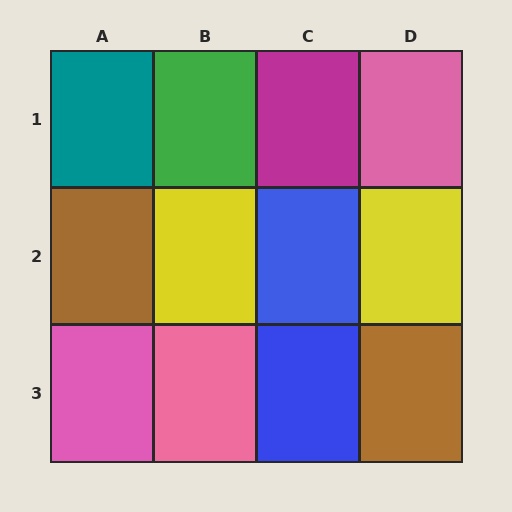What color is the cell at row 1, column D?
Pink.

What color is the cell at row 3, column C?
Blue.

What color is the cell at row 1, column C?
Magenta.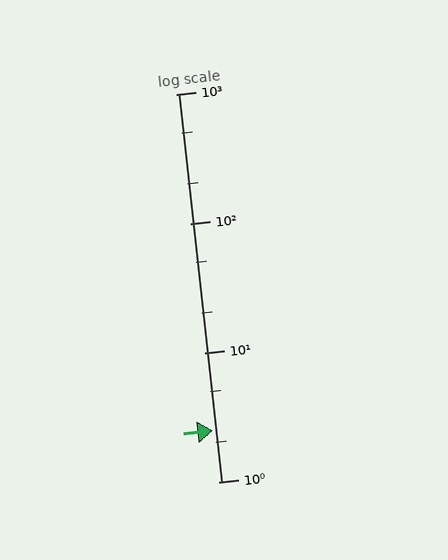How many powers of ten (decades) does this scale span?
The scale spans 3 decades, from 1 to 1000.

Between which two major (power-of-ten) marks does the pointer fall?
The pointer is between 1 and 10.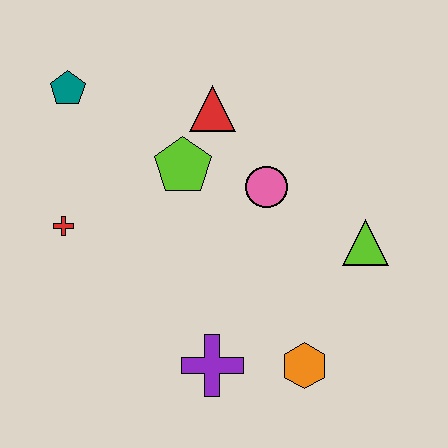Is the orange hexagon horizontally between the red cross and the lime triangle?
Yes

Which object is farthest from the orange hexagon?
The teal pentagon is farthest from the orange hexagon.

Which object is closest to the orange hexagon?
The purple cross is closest to the orange hexagon.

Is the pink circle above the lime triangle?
Yes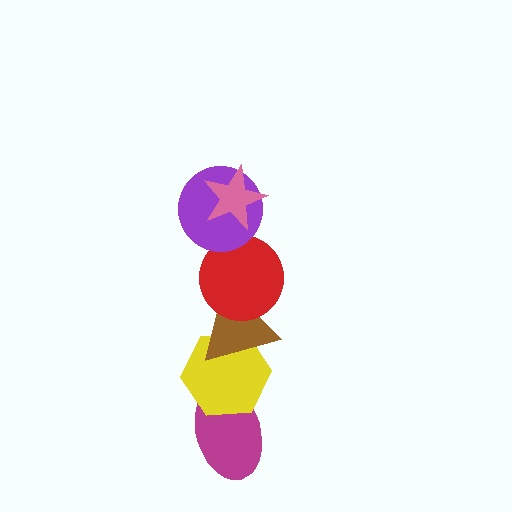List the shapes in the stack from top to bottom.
From top to bottom: the pink star, the purple circle, the red circle, the brown triangle, the yellow hexagon, the magenta ellipse.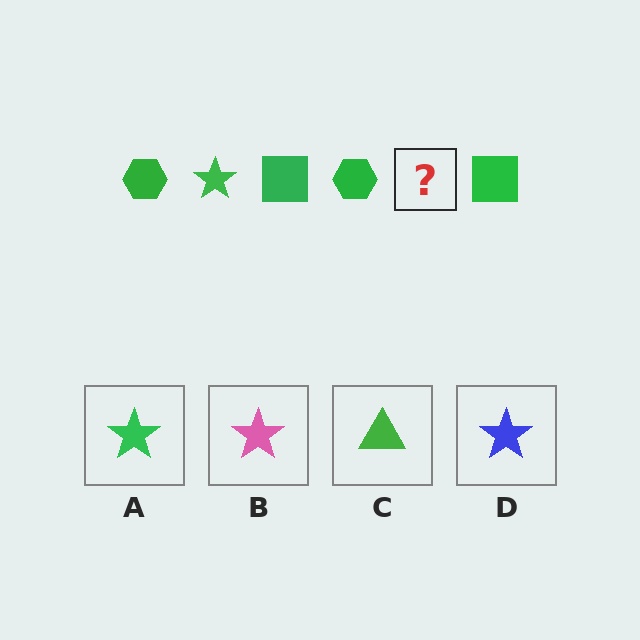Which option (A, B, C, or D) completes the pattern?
A.